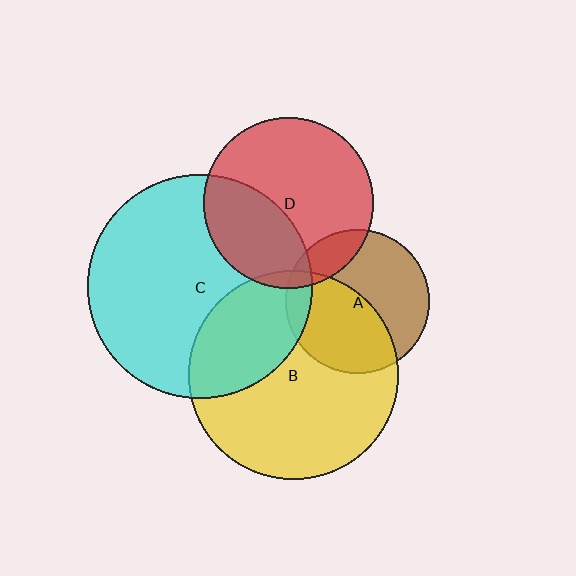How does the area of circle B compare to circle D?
Approximately 1.5 times.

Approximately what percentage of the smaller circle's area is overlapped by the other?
Approximately 30%.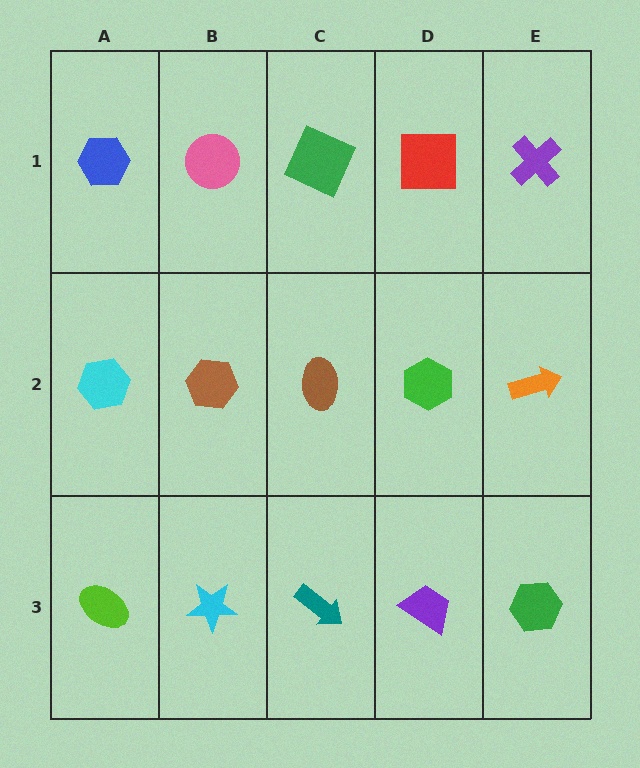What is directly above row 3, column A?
A cyan hexagon.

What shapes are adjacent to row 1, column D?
A green hexagon (row 2, column D), a green square (row 1, column C), a purple cross (row 1, column E).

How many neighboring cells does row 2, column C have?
4.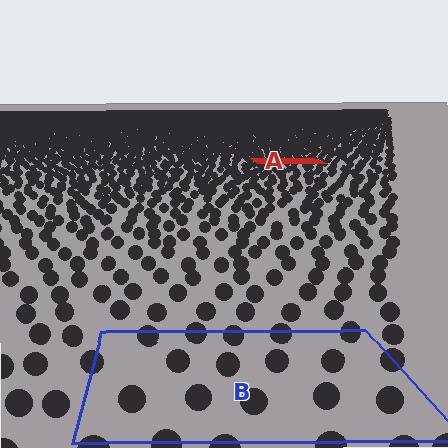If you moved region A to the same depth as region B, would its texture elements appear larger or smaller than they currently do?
They would appear larger. At a closer depth, the same texture elements are projected at a bigger on-screen size.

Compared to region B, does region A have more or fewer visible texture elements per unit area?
Region A has more texture elements per unit area — they are packed more densely because it is farther away.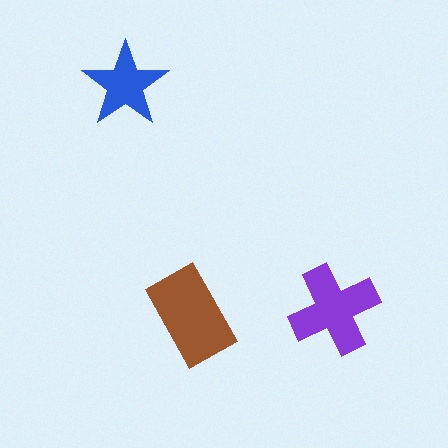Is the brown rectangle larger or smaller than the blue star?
Larger.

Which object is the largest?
The brown rectangle.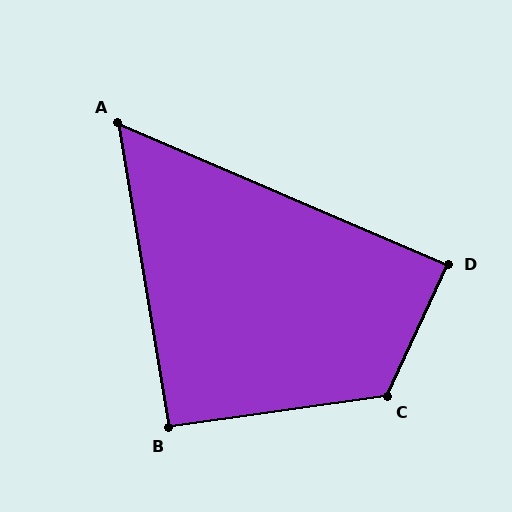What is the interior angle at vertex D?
Approximately 88 degrees (approximately right).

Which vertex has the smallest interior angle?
A, at approximately 57 degrees.